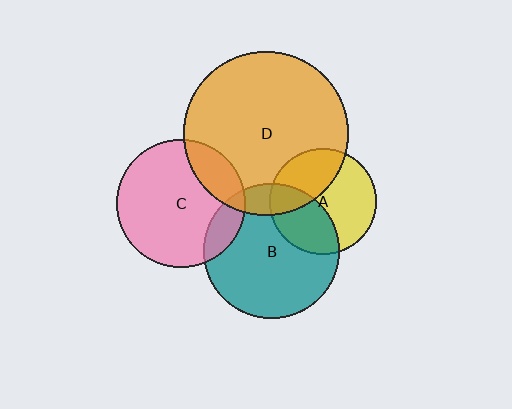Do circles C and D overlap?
Yes.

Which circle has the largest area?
Circle D (orange).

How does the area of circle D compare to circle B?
Approximately 1.5 times.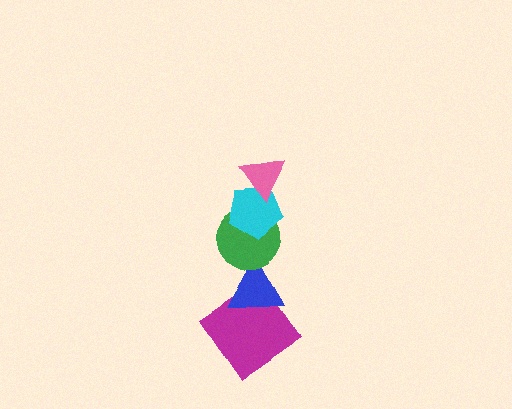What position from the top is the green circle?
The green circle is 3rd from the top.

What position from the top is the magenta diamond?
The magenta diamond is 5th from the top.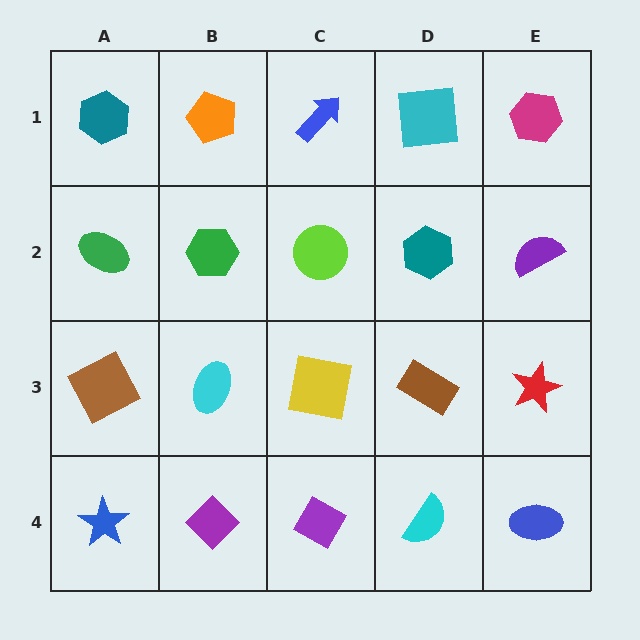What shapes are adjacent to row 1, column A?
A green ellipse (row 2, column A), an orange pentagon (row 1, column B).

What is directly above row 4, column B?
A cyan ellipse.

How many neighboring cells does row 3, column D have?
4.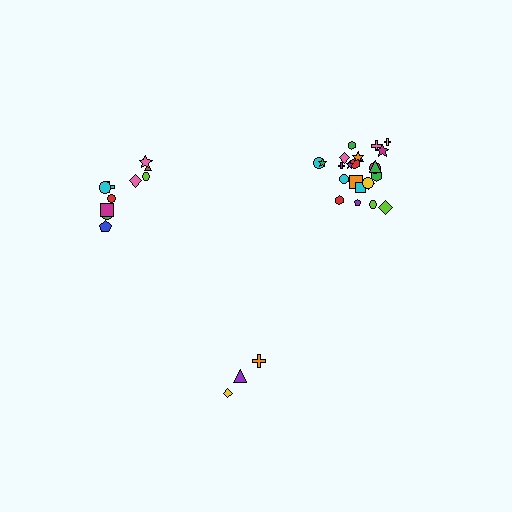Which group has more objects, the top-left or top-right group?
The top-right group.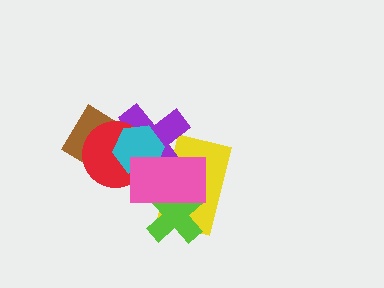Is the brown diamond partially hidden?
Yes, it is partially covered by another shape.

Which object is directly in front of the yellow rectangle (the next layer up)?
The purple cross is directly in front of the yellow rectangle.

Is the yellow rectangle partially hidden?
Yes, it is partially covered by another shape.